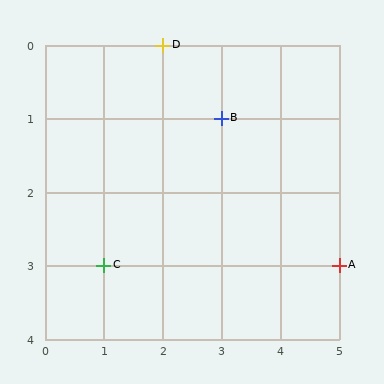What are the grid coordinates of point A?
Point A is at grid coordinates (5, 3).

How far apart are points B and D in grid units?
Points B and D are 1 column and 1 row apart (about 1.4 grid units diagonally).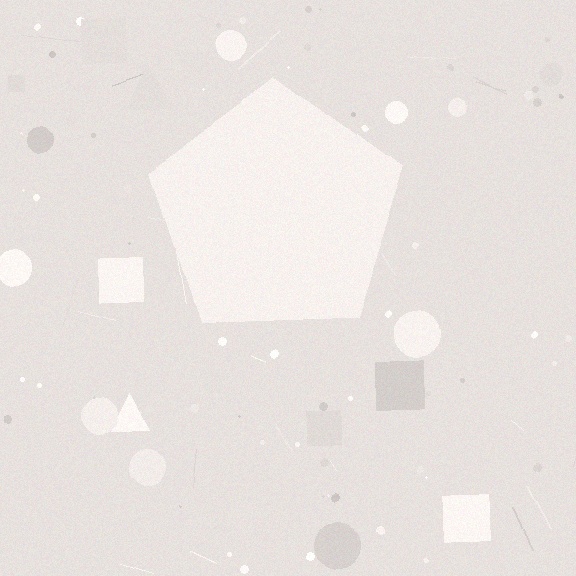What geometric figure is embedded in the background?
A pentagon is embedded in the background.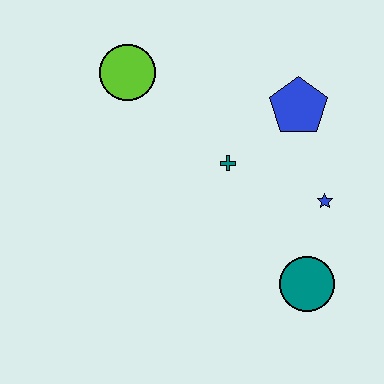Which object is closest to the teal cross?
The blue pentagon is closest to the teal cross.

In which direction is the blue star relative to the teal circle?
The blue star is above the teal circle.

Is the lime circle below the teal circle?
No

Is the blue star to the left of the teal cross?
No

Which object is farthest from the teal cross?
The teal circle is farthest from the teal cross.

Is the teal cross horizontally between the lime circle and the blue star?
Yes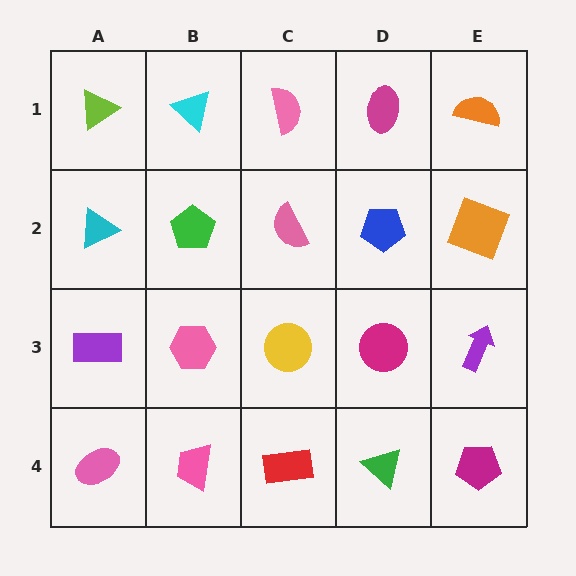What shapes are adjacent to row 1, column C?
A pink semicircle (row 2, column C), a cyan triangle (row 1, column B), a magenta ellipse (row 1, column D).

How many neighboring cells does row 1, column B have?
3.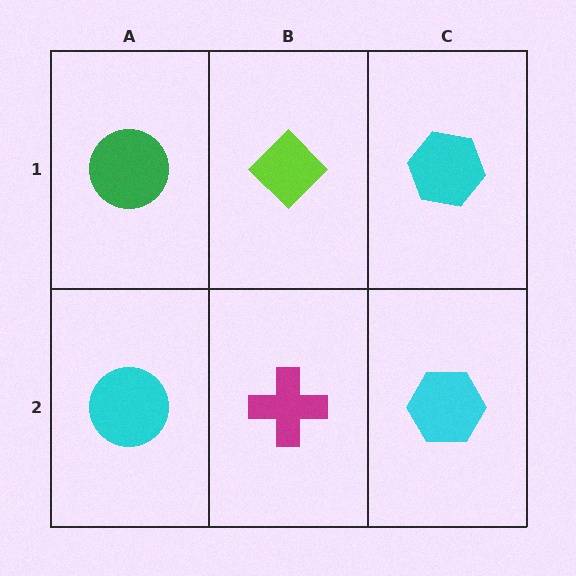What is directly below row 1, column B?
A magenta cross.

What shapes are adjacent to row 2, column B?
A lime diamond (row 1, column B), a cyan circle (row 2, column A), a cyan hexagon (row 2, column C).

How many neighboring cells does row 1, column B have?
3.